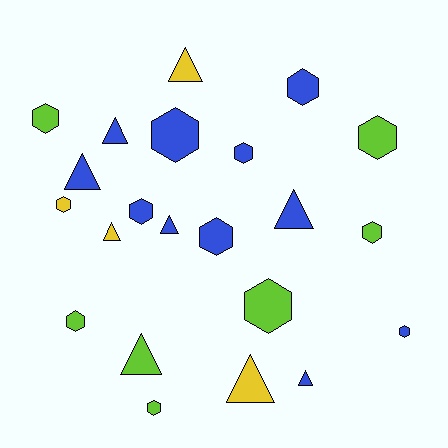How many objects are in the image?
There are 22 objects.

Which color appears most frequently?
Blue, with 11 objects.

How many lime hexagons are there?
There are 6 lime hexagons.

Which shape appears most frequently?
Hexagon, with 13 objects.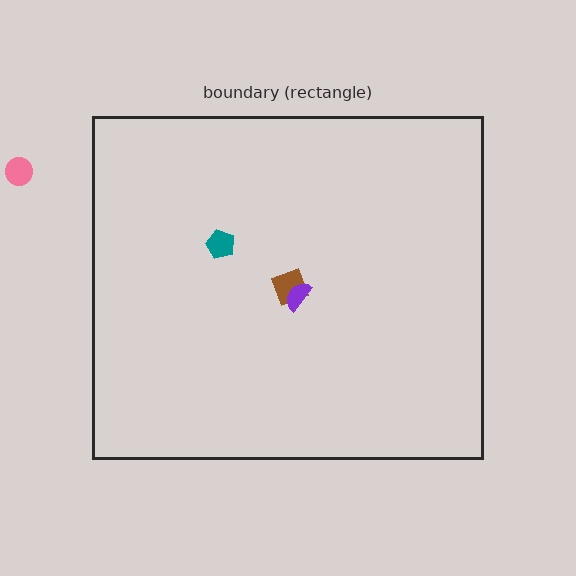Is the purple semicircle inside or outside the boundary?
Inside.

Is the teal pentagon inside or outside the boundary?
Inside.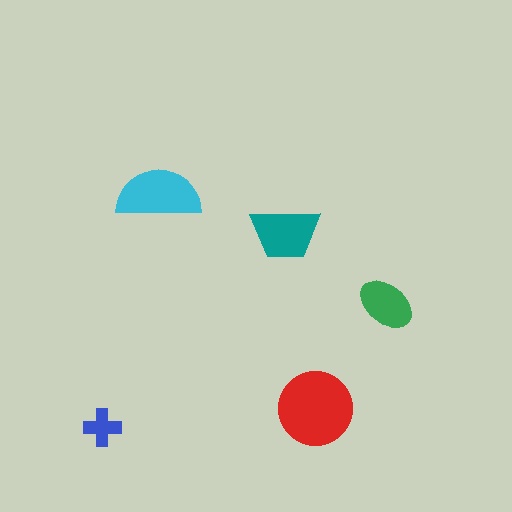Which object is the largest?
The red circle.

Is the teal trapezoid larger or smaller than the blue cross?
Larger.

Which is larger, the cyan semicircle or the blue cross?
The cyan semicircle.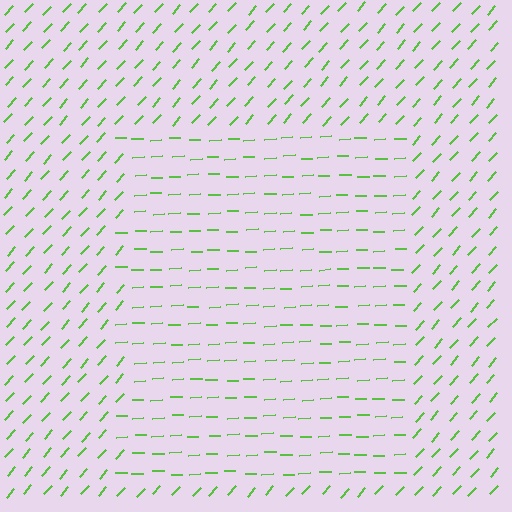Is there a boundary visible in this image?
Yes, there is a texture boundary formed by a change in line orientation.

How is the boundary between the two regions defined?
The boundary is defined purely by a change in line orientation (approximately 45 degrees difference). All lines are the same color and thickness.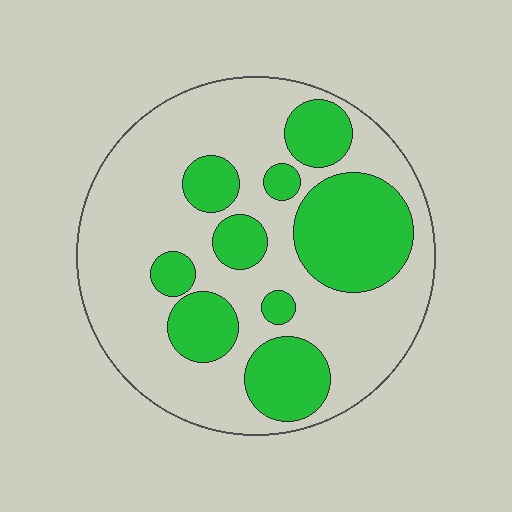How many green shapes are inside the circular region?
9.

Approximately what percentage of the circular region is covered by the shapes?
Approximately 35%.